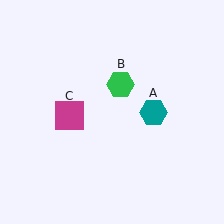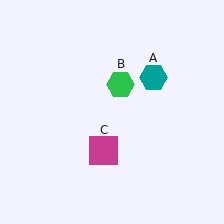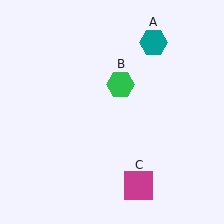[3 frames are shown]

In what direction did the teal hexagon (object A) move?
The teal hexagon (object A) moved up.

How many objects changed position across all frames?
2 objects changed position: teal hexagon (object A), magenta square (object C).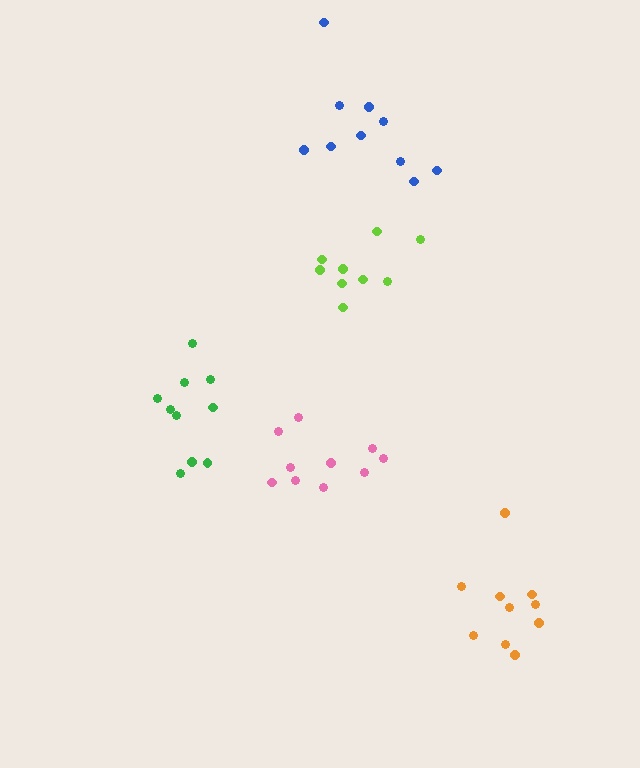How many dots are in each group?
Group 1: 10 dots, Group 2: 10 dots, Group 3: 9 dots, Group 4: 10 dots, Group 5: 10 dots (49 total).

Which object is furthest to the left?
The green cluster is leftmost.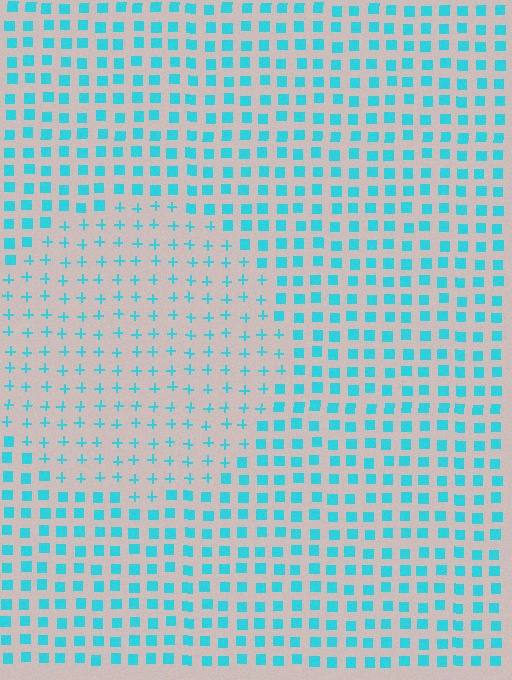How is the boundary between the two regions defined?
The boundary is defined by a change in element shape: plus signs inside vs. squares outside. All elements share the same color and spacing.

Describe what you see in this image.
The image is filled with small cyan elements arranged in a uniform grid. A circle-shaped region contains plus signs, while the surrounding area contains squares. The boundary is defined purely by the change in element shape.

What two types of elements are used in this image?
The image uses plus signs inside the circle region and squares outside it.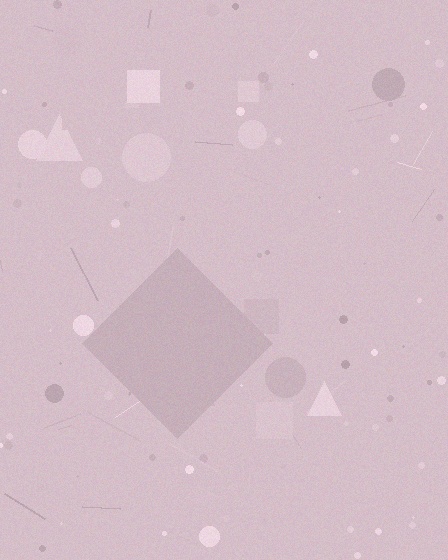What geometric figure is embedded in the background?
A diamond is embedded in the background.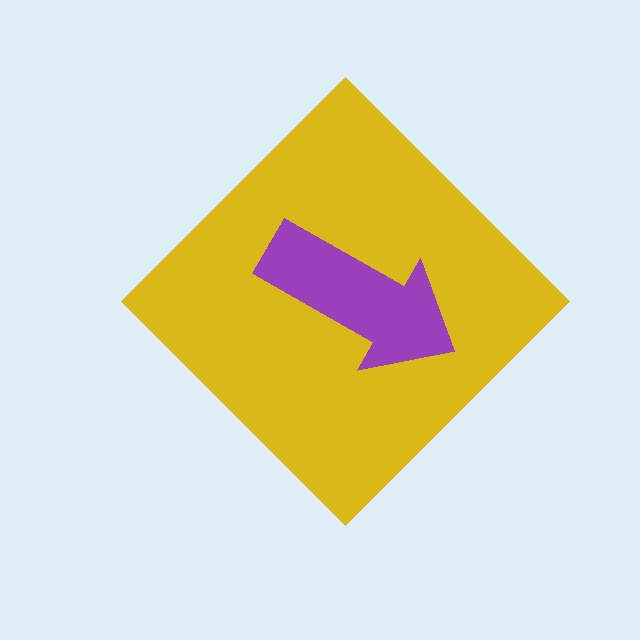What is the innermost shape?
The purple arrow.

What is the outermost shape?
The yellow diamond.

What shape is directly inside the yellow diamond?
The purple arrow.